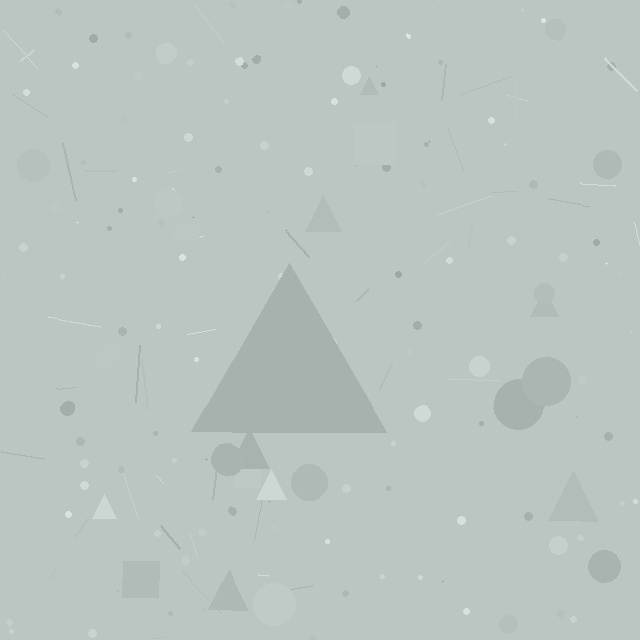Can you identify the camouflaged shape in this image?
The camouflaged shape is a triangle.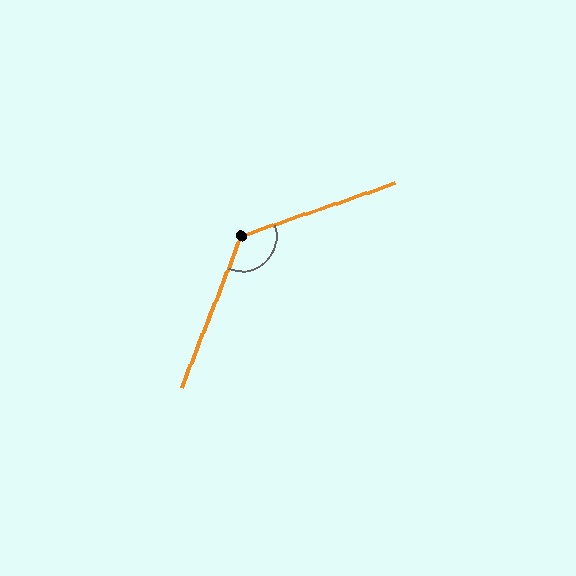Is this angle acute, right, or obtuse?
It is obtuse.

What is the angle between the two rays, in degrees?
Approximately 131 degrees.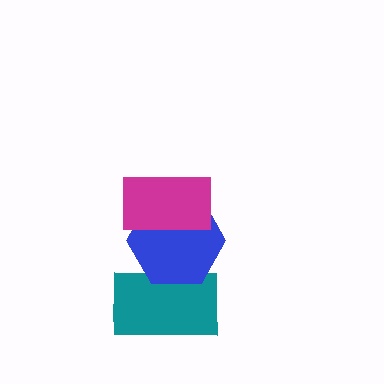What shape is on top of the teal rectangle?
The blue hexagon is on top of the teal rectangle.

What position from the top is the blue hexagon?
The blue hexagon is 2nd from the top.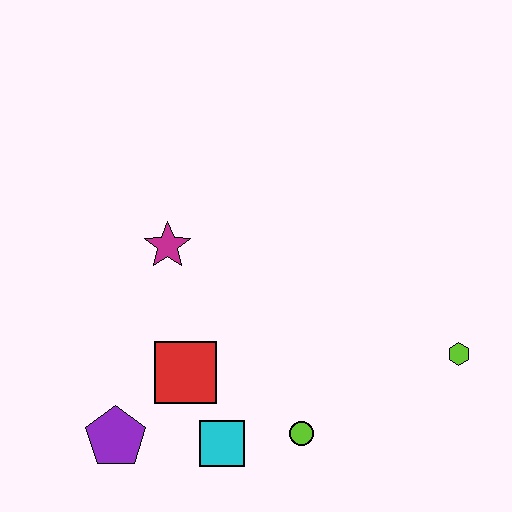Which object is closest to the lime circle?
The cyan square is closest to the lime circle.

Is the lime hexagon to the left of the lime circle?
No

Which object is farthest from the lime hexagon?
The purple pentagon is farthest from the lime hexagon.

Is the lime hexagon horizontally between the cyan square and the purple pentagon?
No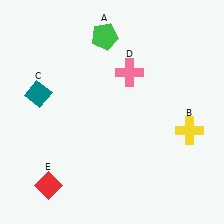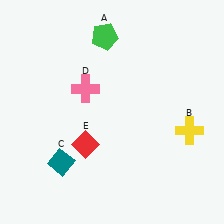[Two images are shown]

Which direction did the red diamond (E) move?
The red diamond (E) moved up.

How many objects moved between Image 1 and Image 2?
3 objects moved between the two images.